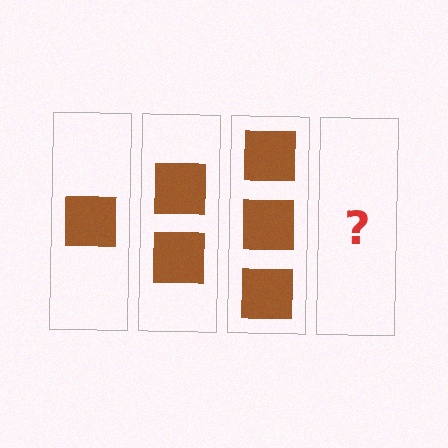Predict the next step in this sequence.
The next step is 4 squares.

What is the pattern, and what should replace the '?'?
The pattern is that each step adds one more square. The '?' should be 4 squares.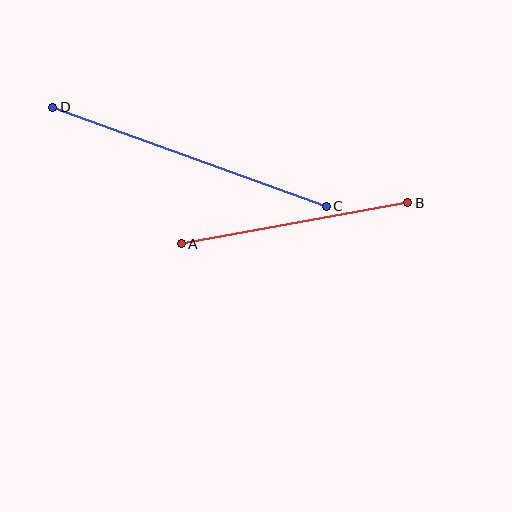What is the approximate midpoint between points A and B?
The midpoint is at approximately (294, 223) pixels.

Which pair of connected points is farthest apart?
Points C and D are farthest apart.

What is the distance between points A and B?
The distance is approximately 230 pixels.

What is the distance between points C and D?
The distance is approximately 291 pixels.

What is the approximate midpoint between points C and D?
The midpoint is at approximately (189, 157) pixels.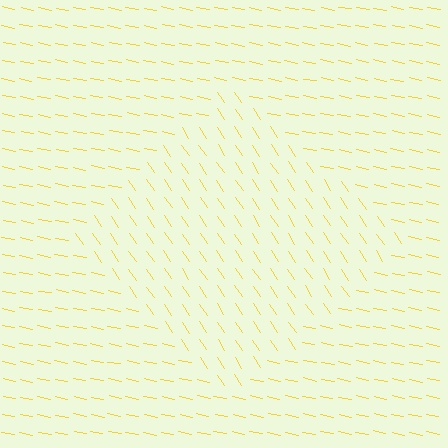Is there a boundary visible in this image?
Yes, there is a texture boundary formed by a change in line orientation.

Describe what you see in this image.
The image is filled with small yellow line segments. A diamond region in the image has lines oriented differently from the surrounding lines, creating a visible texture boundary.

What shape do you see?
I see a diamond.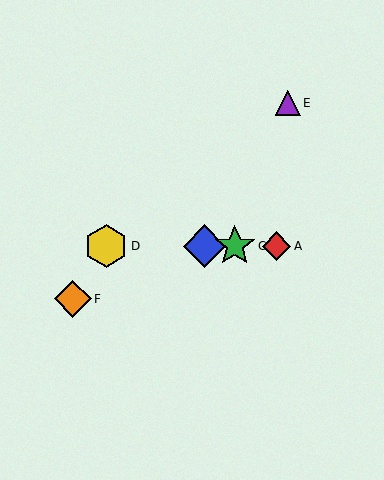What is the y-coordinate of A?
Object A is at y≈246.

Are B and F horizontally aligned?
No, B is at y≈246 and F is at y≈299.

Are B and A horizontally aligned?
Yes, both are at y≈246.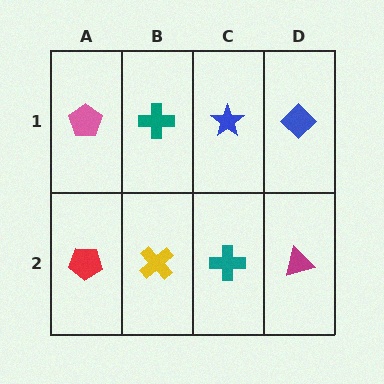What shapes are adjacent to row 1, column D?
A magenta triangle (row 2, column D), a blue star (row 1, column C).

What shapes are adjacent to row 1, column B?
A yellow cross (row 2, column B), a pink pentagon (row 1, column A), a blue star (row 1, column C).